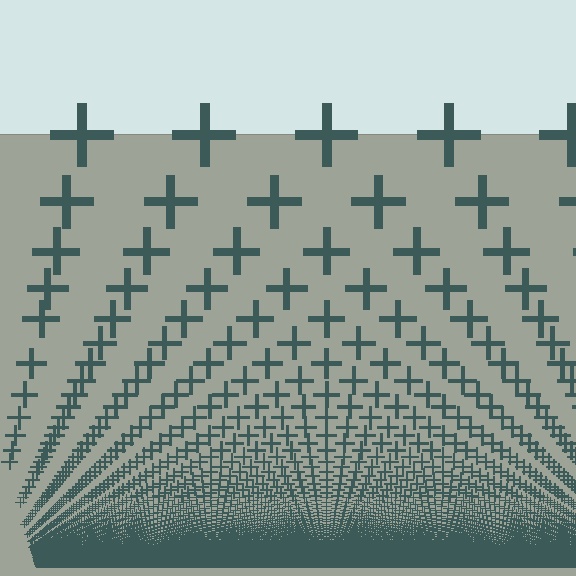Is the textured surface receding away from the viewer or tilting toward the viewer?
The surface appears to tilt toward the viewer. Texture elements get larger and sparser toward the top.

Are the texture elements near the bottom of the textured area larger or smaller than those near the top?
Smaller. The gradient is inverted — elements near the bottom are smaller and denser.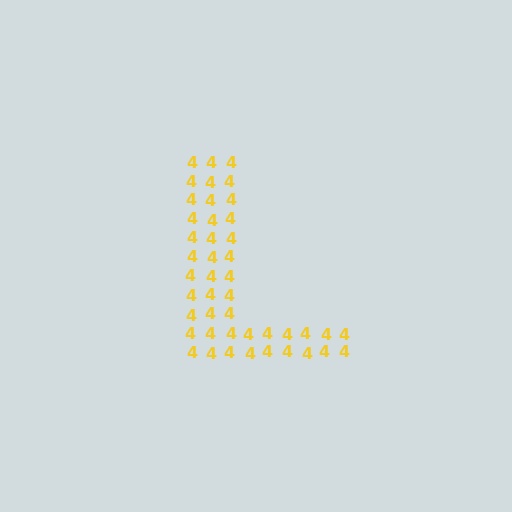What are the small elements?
The small elements are digit 4's.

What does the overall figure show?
The overall figure shows the letter L.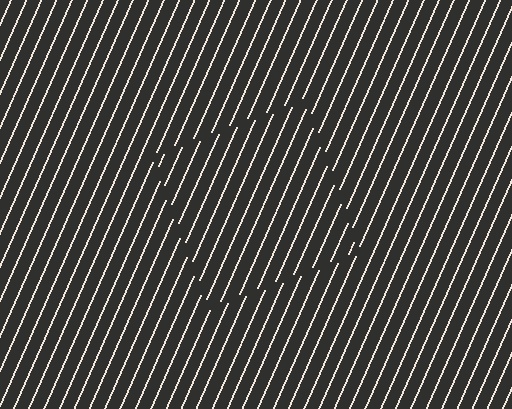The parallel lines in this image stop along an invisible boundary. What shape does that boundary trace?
An illusory square. The interior of the shape contains the same grating, shifted by half a period — the contour is defined by the phase discontinuity where line-ends from the inner and outer gratings abut.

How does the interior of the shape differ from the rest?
The interior of the shape contains the same grating, shifted by half a period — the contour is defined by the phase discontinuity where line-ends from the inner and outer gratings abut.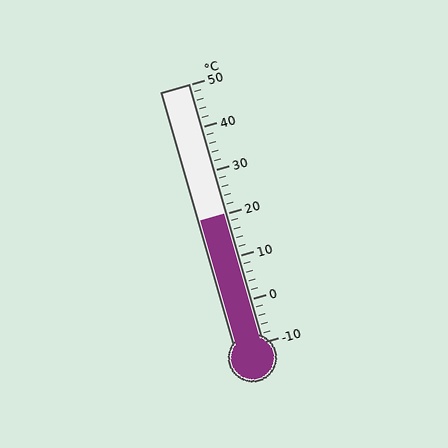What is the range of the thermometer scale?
The thermometer scale ranges from -10°C to 50°C.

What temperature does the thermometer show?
The thermometer shows approximately 20°C.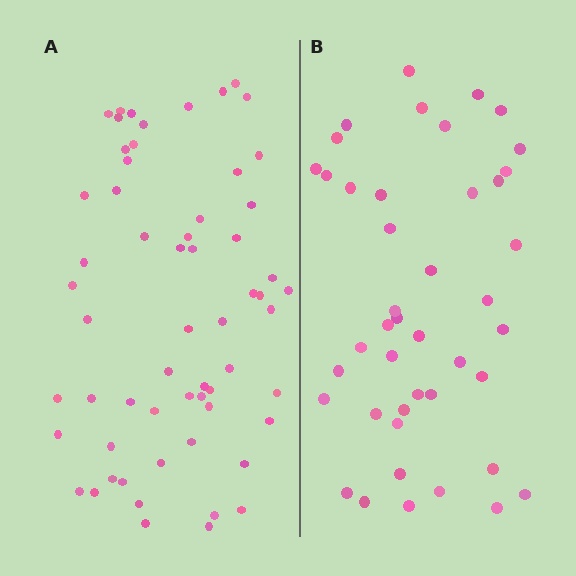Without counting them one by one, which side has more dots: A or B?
Region A (the left region) has more dots.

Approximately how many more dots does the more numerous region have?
Region A has approximately 15 more dots than region B.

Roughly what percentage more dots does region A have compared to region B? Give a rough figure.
About 40% more.